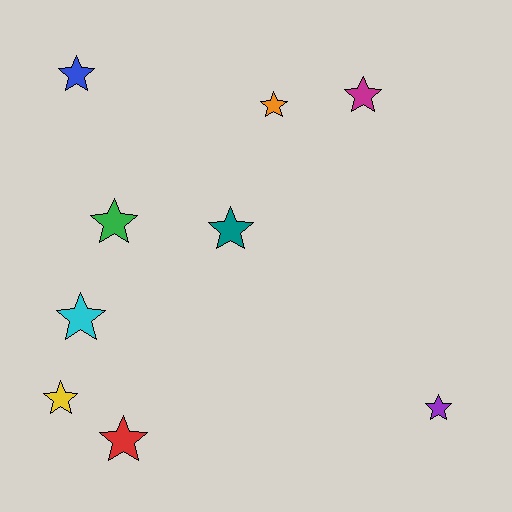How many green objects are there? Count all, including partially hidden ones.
There is 1 green object.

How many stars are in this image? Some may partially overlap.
There are 9 stars.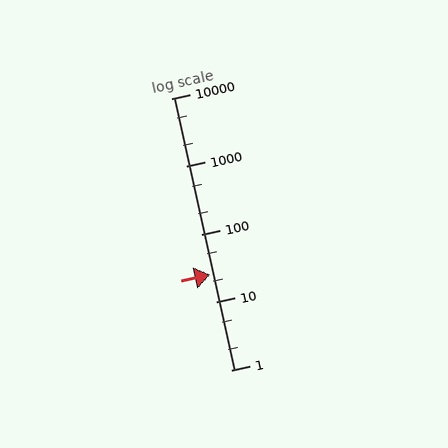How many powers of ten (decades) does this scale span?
The scale spans 4 decades, from 1 to 10000.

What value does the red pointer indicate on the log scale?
The pointer indicates approximately 25.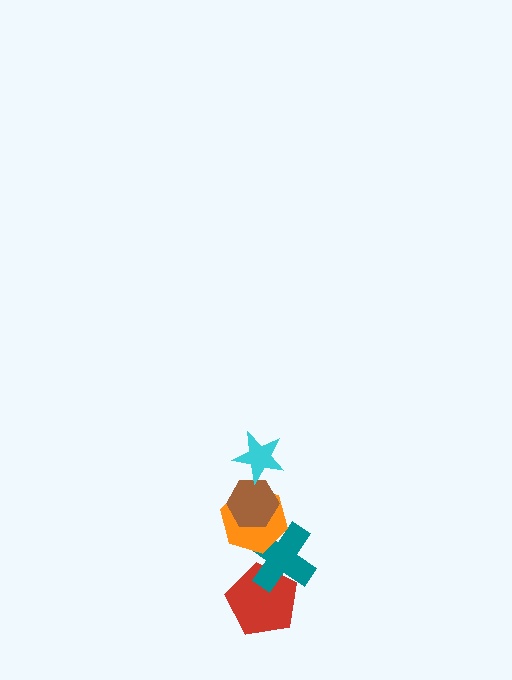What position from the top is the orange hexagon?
The orange hexagon is 3rd from the top.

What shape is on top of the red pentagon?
The teal cross is on top of the red pentagon.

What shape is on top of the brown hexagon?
The cyan star is on top of the brown hexagon.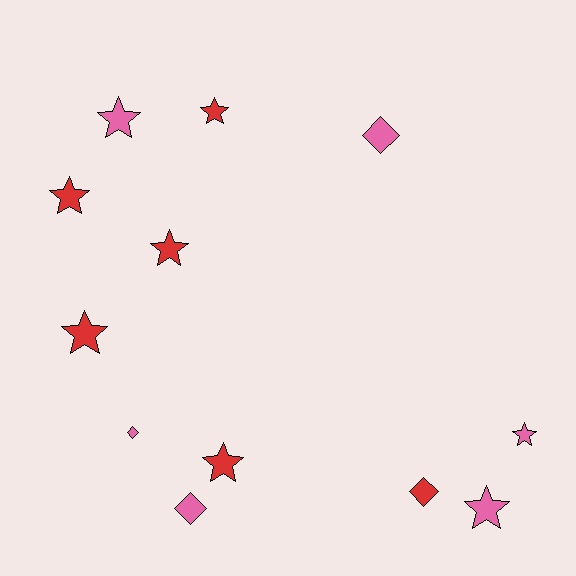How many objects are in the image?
There are 12 objects.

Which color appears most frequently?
Red, with 6 objects.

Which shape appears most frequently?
Star, with 8 objects.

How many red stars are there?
There are 5 red stars.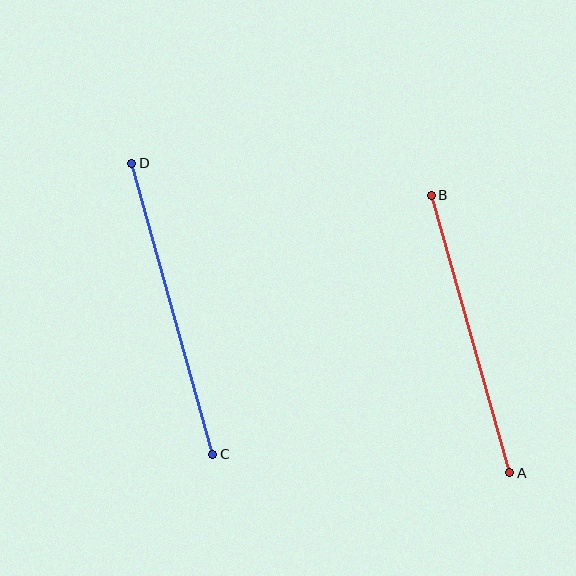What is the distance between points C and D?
The distance is approximately 302 pixels.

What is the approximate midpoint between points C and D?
The midpoint is at approximately (172, 309) pixels.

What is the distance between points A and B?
The distance is approximately 288 pixels.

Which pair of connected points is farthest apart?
Points C and D are farthest apart.